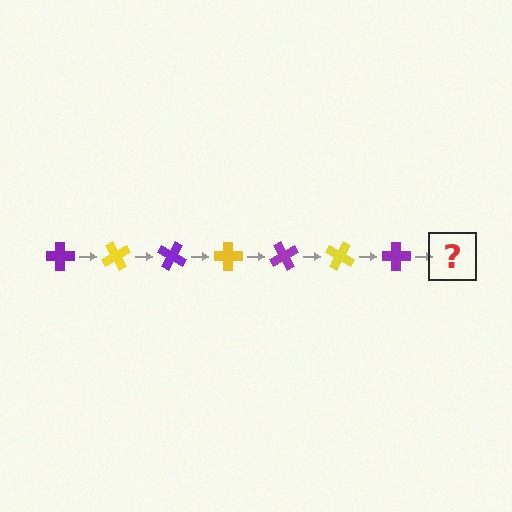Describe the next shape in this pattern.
It should be a yellow cross, rotated 420 degrees from the start.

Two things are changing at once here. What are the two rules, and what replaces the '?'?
The two rules are that it rotates 60 degrees each step and the color cycles through purple and yellow. The '?' should be a yellow cross, rotated 420 degrees from the start.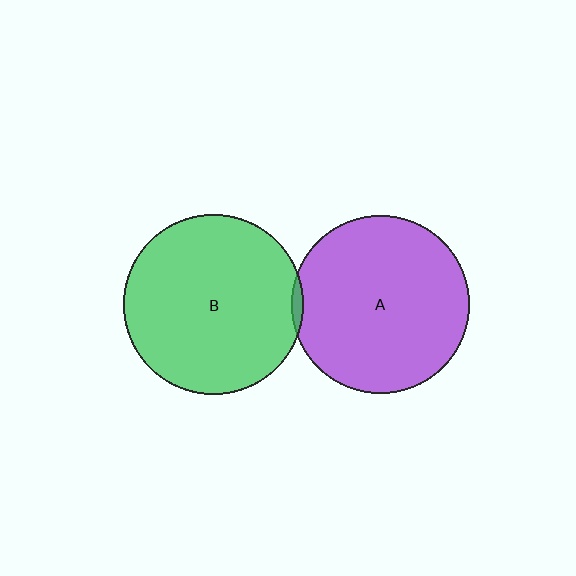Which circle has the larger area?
Circle B (green).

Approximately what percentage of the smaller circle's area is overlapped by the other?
Approximately 5%.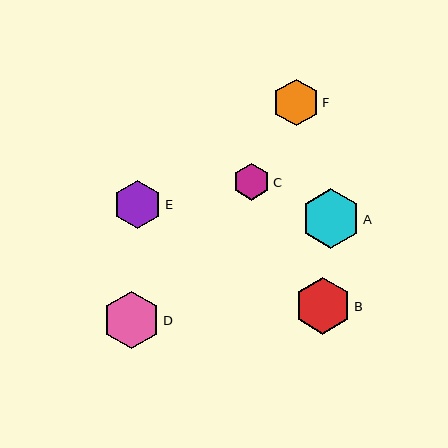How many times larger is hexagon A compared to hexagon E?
Hexagon A is approximately 1.2 times the size of hexagon E.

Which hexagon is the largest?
Hexagon A is the largest with a size of approximately 59 pixels.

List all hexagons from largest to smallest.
From largest to smallest: A, D, B, E, F, C.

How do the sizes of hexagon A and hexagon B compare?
Hexagon A and hexagon B are approximately the same size.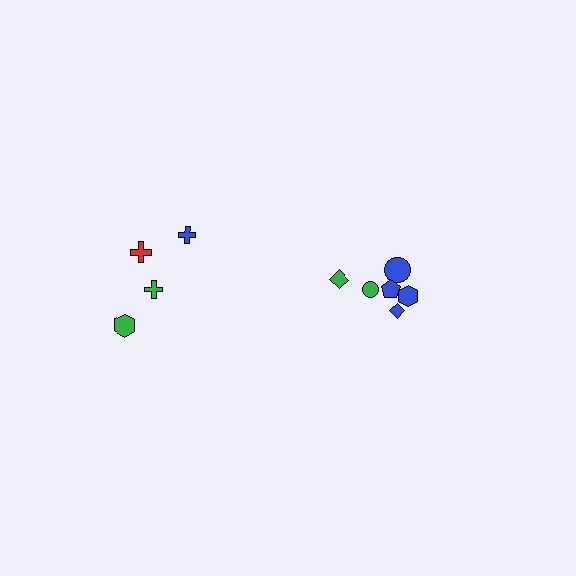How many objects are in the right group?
There are 6 objects.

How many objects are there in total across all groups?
There are 10 objects.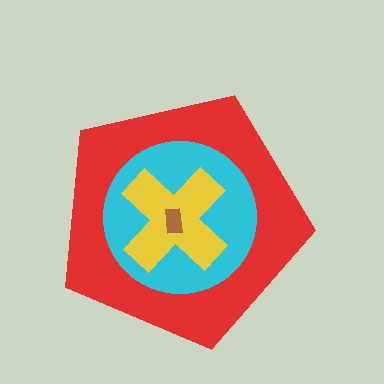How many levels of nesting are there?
4.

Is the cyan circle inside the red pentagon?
Yes.